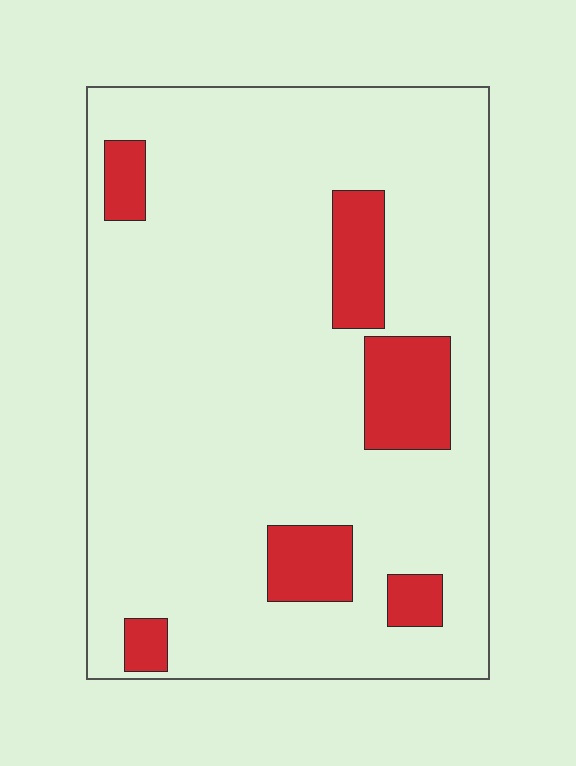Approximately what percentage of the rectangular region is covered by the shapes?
Approximately 15%.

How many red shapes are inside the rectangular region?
6.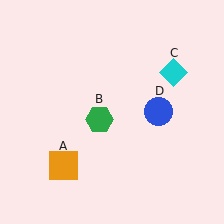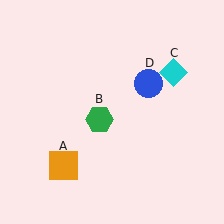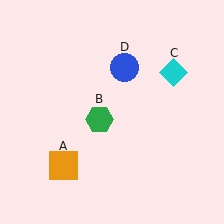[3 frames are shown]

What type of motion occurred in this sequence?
The blue circle (object D) rotated counterclockwise around the center of the scene.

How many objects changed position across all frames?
1 object changed position: blue circle (object D).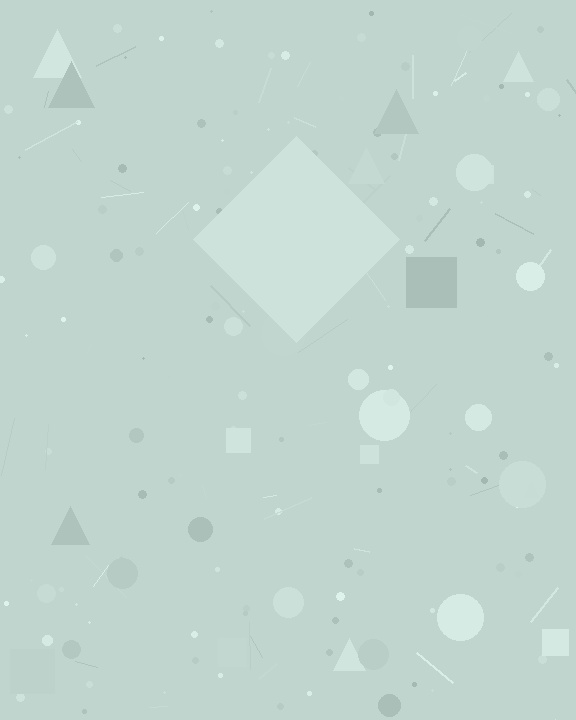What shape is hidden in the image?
A diamond is hidden in the image.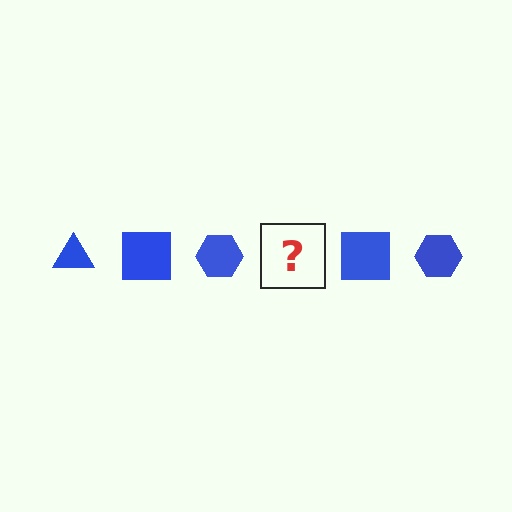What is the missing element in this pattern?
The missing element is a blue triangle.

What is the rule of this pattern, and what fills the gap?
The rule is that the pattern cycles through triangle, square, hexagon shapes in blue. The gap should be filled with a blue triangle.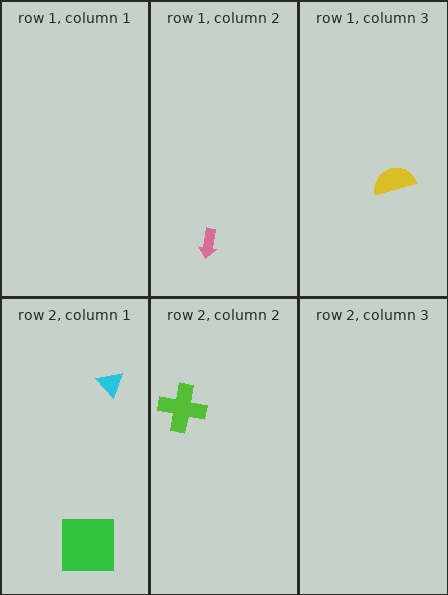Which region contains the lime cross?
The row 2, column 2 region.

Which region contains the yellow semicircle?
The row 1, column 3 region.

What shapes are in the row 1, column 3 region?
The yellow semicircle.